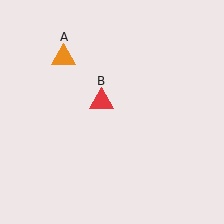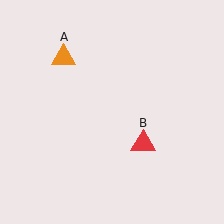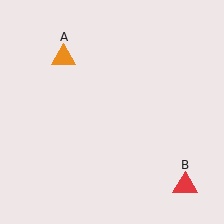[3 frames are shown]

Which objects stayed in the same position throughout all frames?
Orange triangle (object A) remained stationary.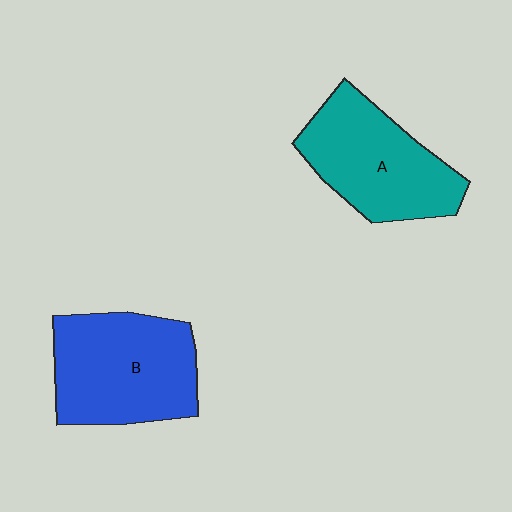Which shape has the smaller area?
Shape A (teal).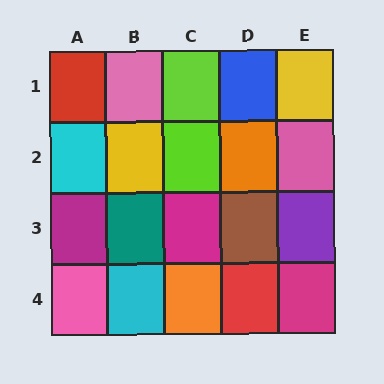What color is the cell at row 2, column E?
Pink.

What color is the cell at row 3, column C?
Magenta.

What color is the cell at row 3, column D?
Brown.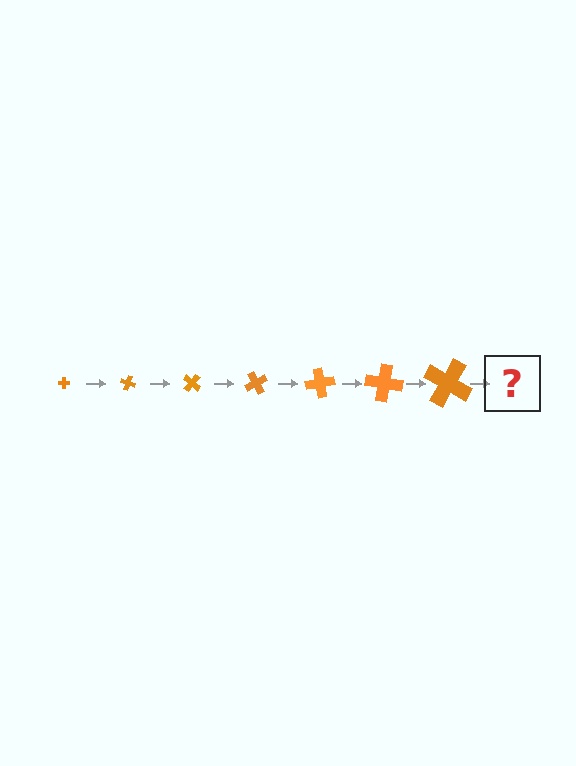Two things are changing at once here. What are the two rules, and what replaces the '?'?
The two rules are that the cross grows larger each step and it rotates 20 degrees each step. The '?' should be a cross, larger than the previous one and rotated 140 degrees from the start.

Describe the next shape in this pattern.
It should be a cross, larger than the previous one and rotated 140 degrees from the start.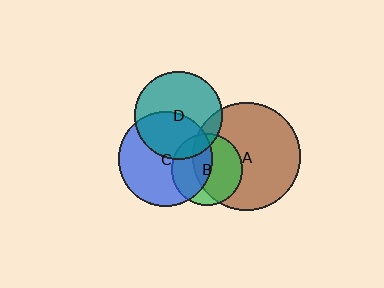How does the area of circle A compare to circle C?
Approximately 1.3 times.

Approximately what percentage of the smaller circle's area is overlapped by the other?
Approximately 50%.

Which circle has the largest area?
Circle A (brown).